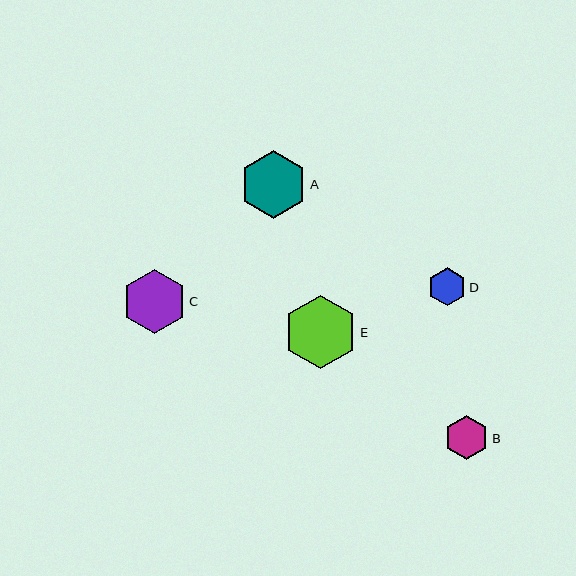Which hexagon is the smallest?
Hexagon D is the smallest with a size of approximately 38 pixels.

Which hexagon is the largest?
Hexagon E is the largest with a size of approximately 74 pixels.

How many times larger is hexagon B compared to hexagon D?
Hexagon B is approximately 1.2 times the size of hexagon D.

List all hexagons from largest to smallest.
From largest to smallest: E, A, C, B, D.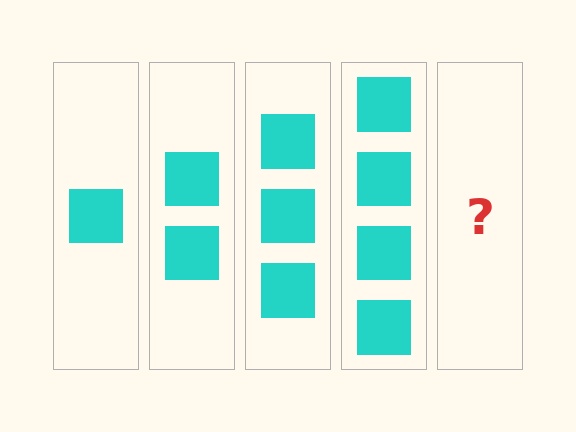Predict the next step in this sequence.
The next step is 5 squares.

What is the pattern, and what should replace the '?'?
The pattern is that each step adds one more square. The '?' should be 5 squares.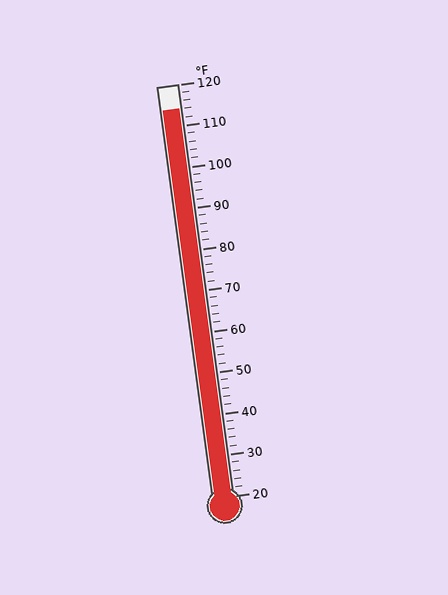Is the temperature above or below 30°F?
The temperature is above 30°F.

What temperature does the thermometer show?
The thermometer shows approximately 114°F.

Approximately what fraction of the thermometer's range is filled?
The thermometer is filled to approximately 95% of its range.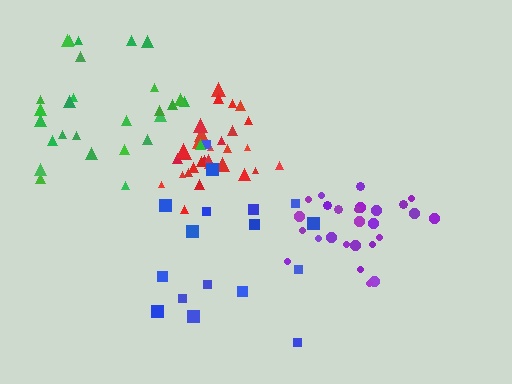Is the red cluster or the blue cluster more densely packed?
Red.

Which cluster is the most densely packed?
Red.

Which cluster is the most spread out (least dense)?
Blue.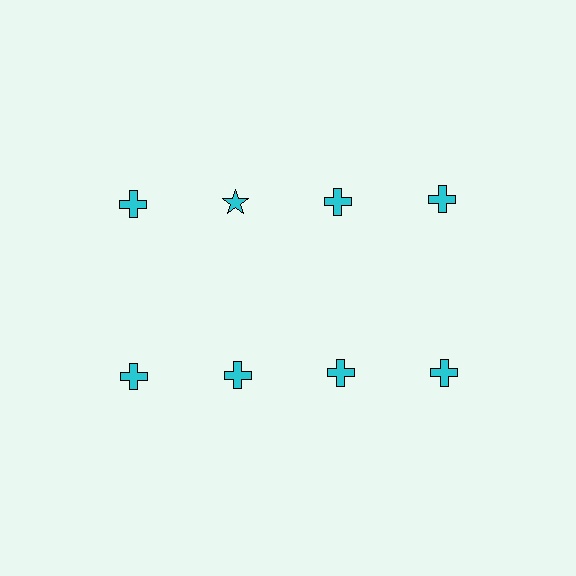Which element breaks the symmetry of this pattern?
The cyan star in the top row, second from left column breaks the symmetry. All other shapes are cyan crosses.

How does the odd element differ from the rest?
It has a different shape: star instead of cross.